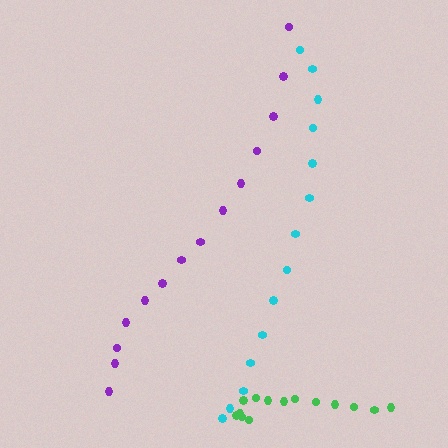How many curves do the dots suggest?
There are 3 distinct paths.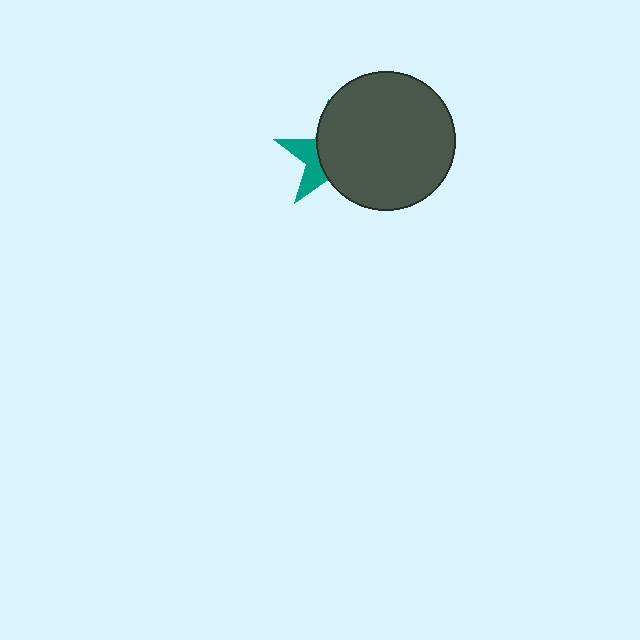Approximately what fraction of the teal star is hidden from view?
Roughly 66% of the teal star is hidden behind the dark gray circle.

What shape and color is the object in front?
The object in front is a dark gray circle.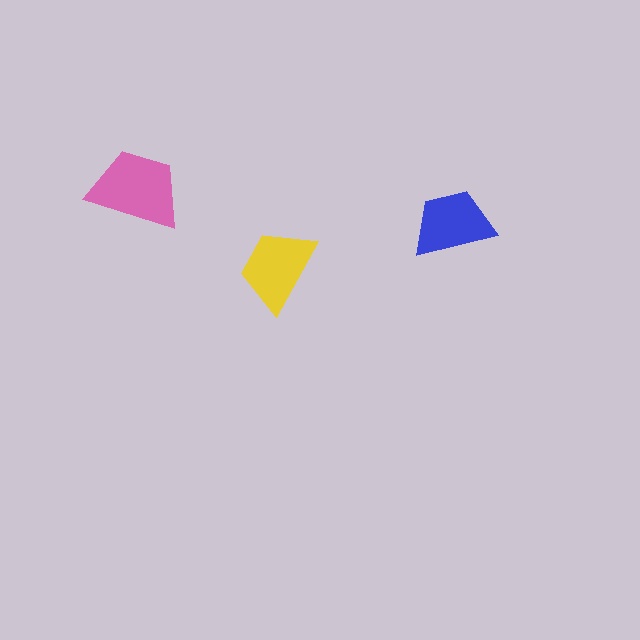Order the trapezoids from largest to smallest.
the pink one, the yellow one, the blue one.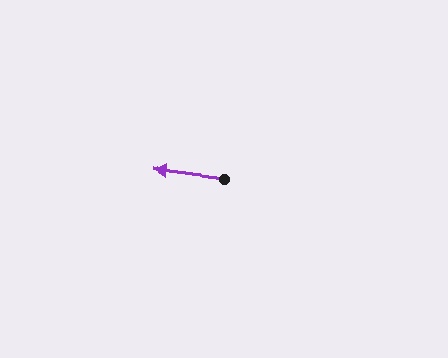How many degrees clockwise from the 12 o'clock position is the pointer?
Approximately 277 degrees.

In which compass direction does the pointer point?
West.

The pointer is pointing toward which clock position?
Roughly 9 o'clock.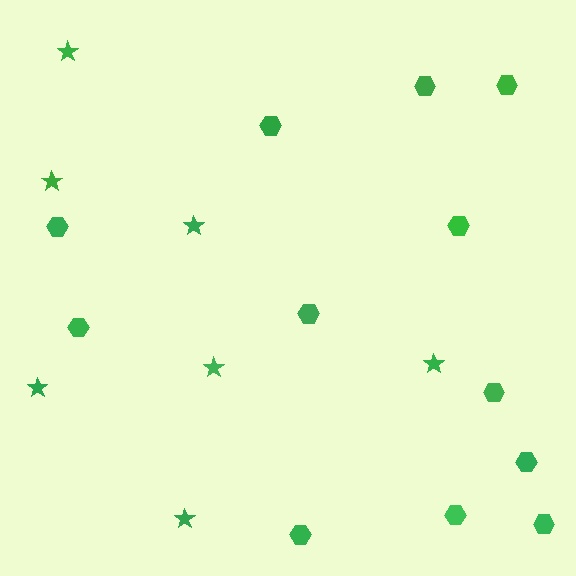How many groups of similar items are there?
There are 2 groups: one group of hexagons (12) and one group of stars (7).